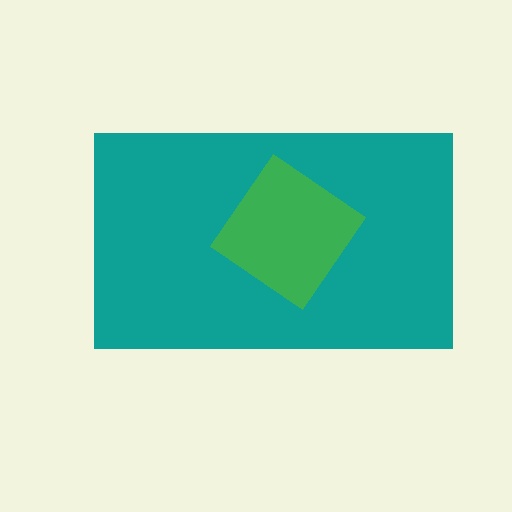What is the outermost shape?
The teal rectangle.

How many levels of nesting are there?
2.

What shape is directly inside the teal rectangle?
The green diamond.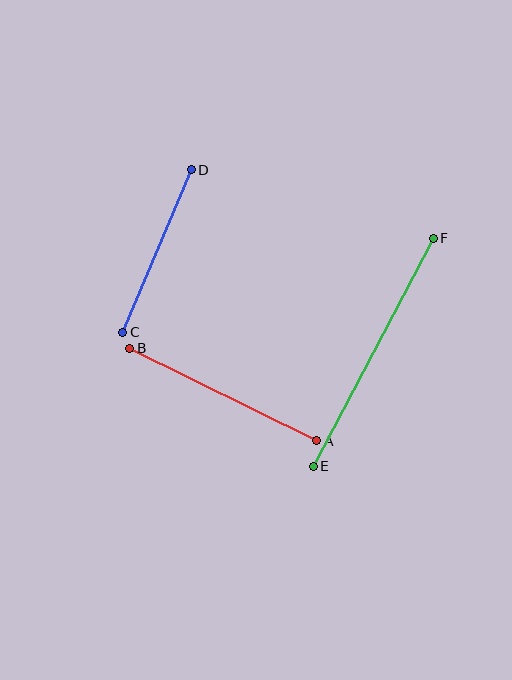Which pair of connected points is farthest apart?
Points E and F are farthest apart.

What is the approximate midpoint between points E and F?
The midpoint is at approximately (373, 352) pixels.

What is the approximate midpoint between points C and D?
The midpoint is at approximately (157, 251) pixels.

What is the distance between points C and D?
The distance is approximately 176 pixels.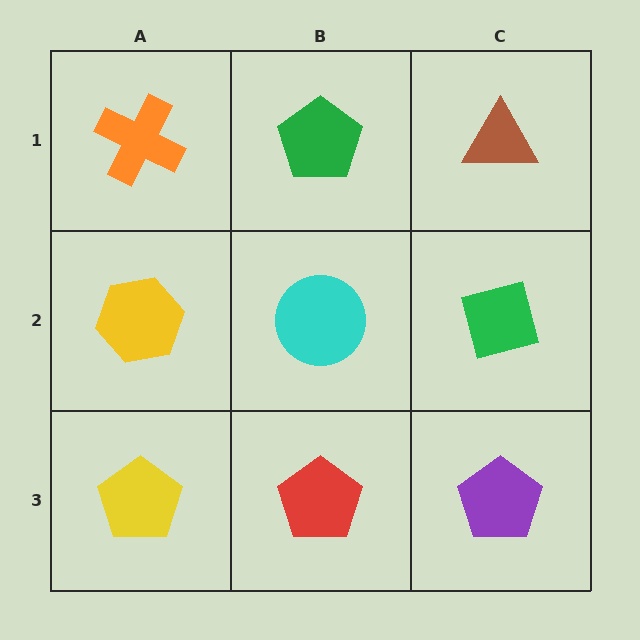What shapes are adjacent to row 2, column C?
A brown triangle (row 1, column C), a purple pentagon (row 3, column C), a cyan circle (row 2, column B).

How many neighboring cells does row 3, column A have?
2.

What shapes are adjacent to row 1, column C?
A green square (row 2, column C), a green pentagon (row 1, column B).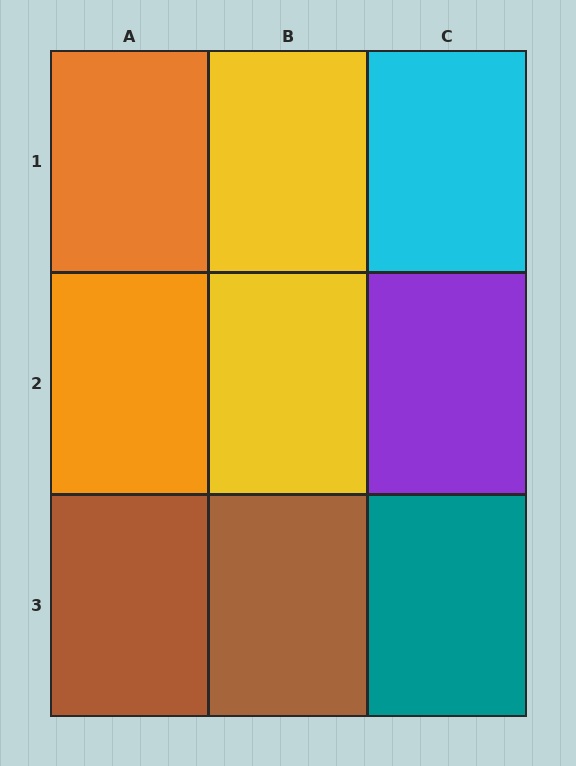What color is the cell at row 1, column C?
Cyan.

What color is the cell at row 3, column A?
Brown.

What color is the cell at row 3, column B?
Brown.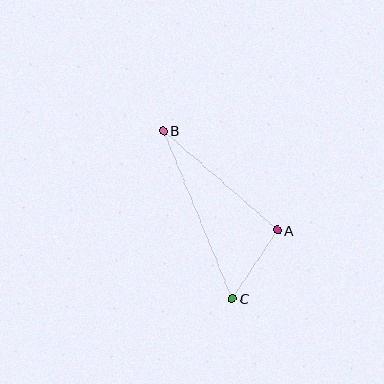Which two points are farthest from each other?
Points B and C are farthest from each other.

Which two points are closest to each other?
Points A and C are closest to each other.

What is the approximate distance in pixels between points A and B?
The distance between A and B is approximately 151 pixels.